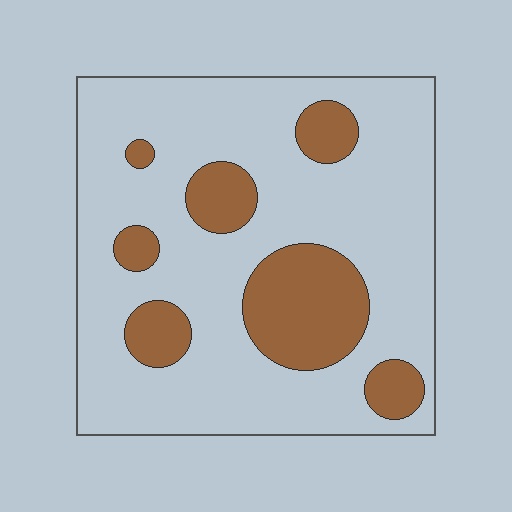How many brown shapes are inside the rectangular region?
7.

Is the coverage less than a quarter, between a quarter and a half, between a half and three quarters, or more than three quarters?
Less than a quarter.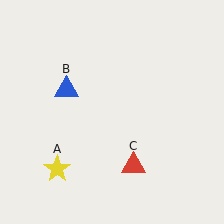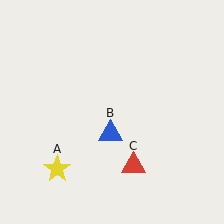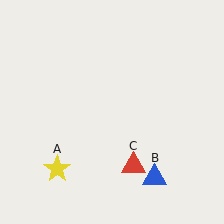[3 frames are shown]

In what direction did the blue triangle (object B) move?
The blue triangle (object B) moved down and to the right.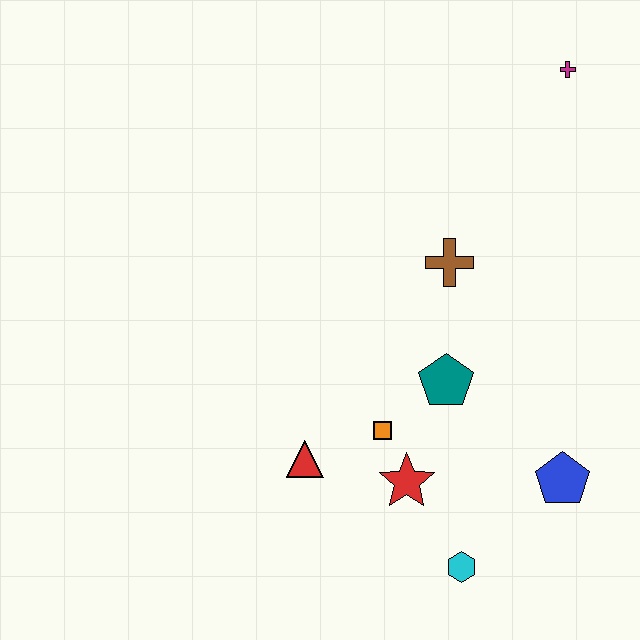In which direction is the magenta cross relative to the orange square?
The magenta cross is above the orange square.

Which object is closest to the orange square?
The red star is closest to the orange square.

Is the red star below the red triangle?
Yes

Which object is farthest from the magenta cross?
The cyan hexagon is farthest from the magenta cross.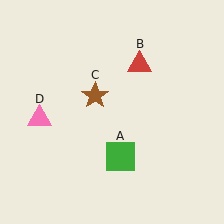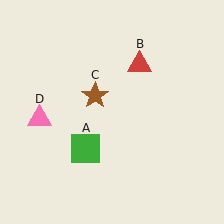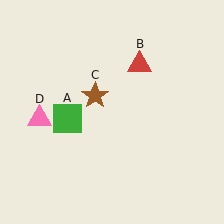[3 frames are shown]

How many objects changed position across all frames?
1 object changed position: green square (object A).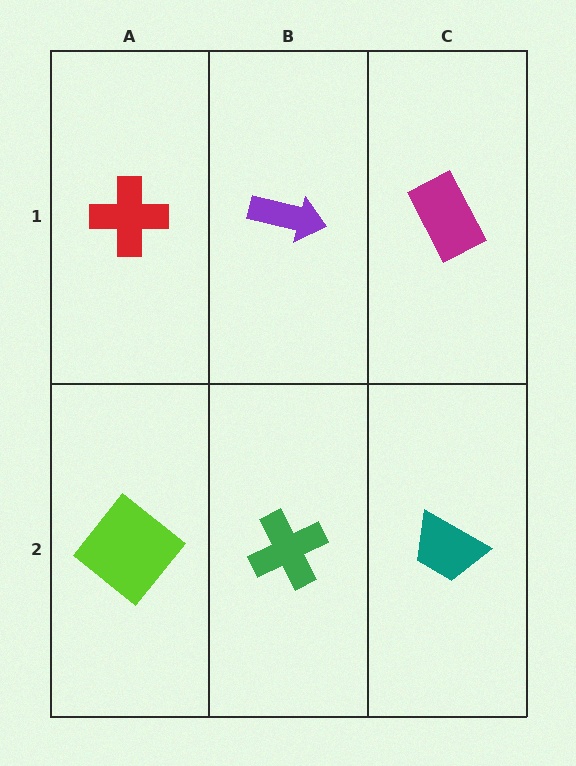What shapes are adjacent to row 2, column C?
A magenta rectangle (row 1, column C), a green cross (row 2, column B).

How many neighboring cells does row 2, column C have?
2.